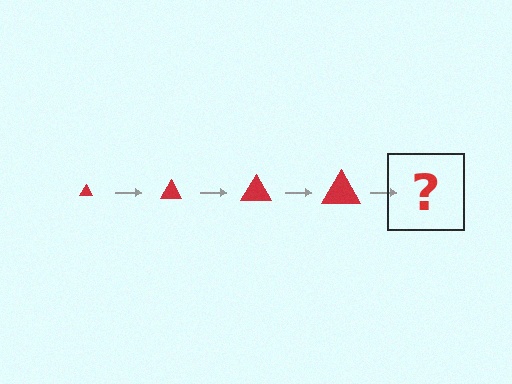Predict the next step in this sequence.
The next step is a red triangle, larger than the previous one.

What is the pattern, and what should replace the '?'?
The pattern is that the triangle gets progressively larger each step. The '?' should be a red triangle, larger than the previous one.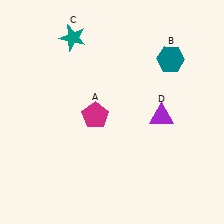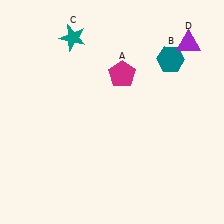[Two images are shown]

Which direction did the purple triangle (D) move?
The purple triangle (D) moved up.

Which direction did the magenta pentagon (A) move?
The magenta pentagon (A) moved up.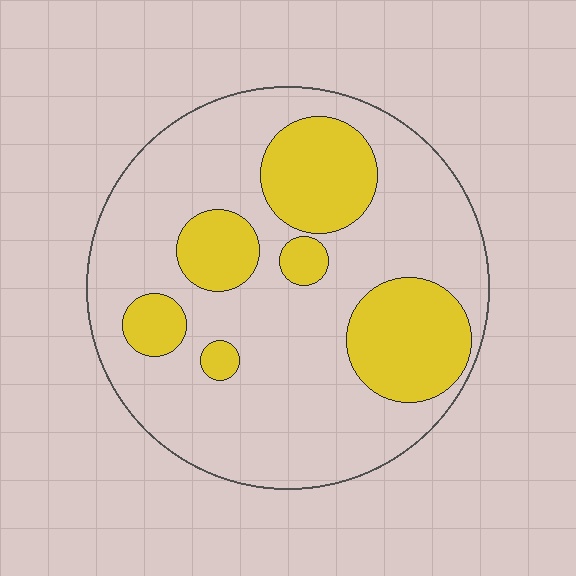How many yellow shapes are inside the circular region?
6.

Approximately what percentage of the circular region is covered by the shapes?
Approximately 30%.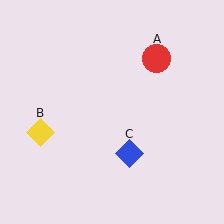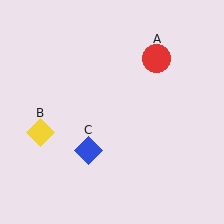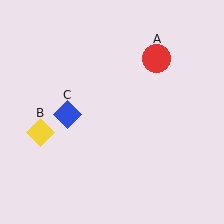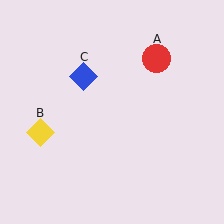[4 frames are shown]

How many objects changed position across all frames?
1 object changed position: blue diamond (object C).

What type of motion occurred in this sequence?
The blue diamond (object C) rotated clockwise around the center of the scene.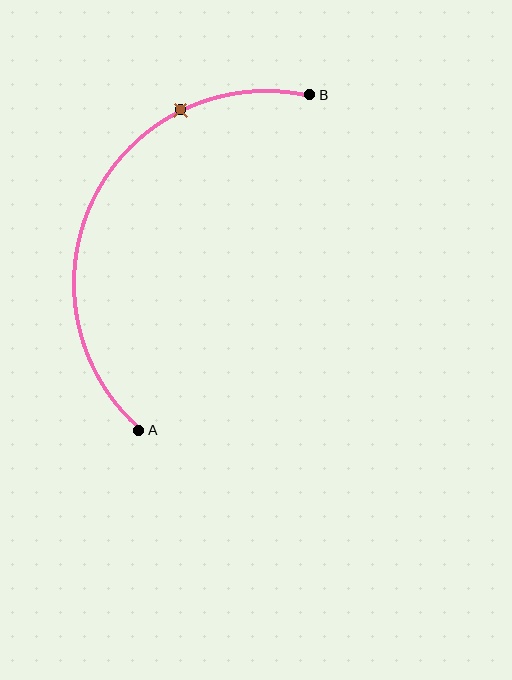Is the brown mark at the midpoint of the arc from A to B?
No. The brown mark lies on the arc but is closer to endpoint B. The arc midpoint would be at the point on the curve equidistant along the arc from both A and B.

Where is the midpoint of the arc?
The arc midpoint is the point on the curve farthest from the straight line joining A and B. It sits to the left of that line.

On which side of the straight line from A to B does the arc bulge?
The arc bulges to the left of the straight line connecting A and B.